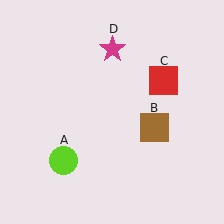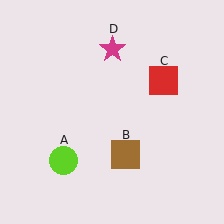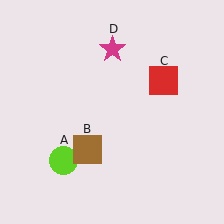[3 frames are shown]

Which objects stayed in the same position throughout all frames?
Lime circle (object A) and red square (object C) and magenta star (object D) remained stationary.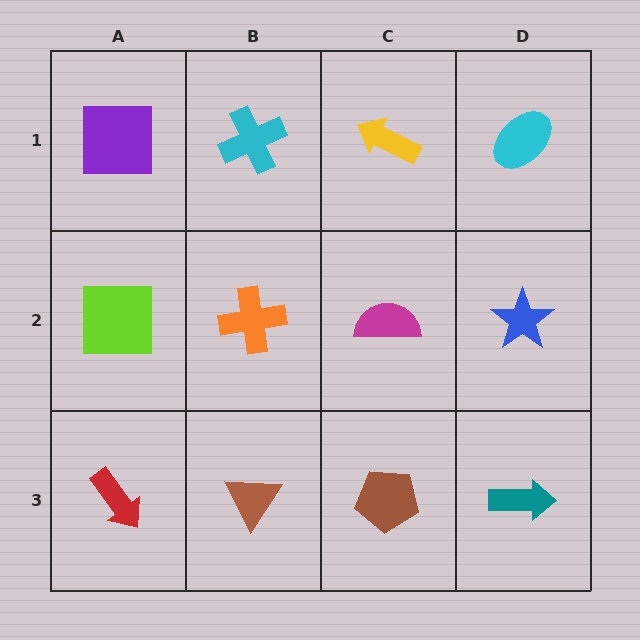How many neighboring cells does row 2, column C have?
4.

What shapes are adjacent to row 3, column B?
An orange cross (row 2, column B), a red arrow (row 3, column A), a brown pentagon (row 3, column C).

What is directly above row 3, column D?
A blue star.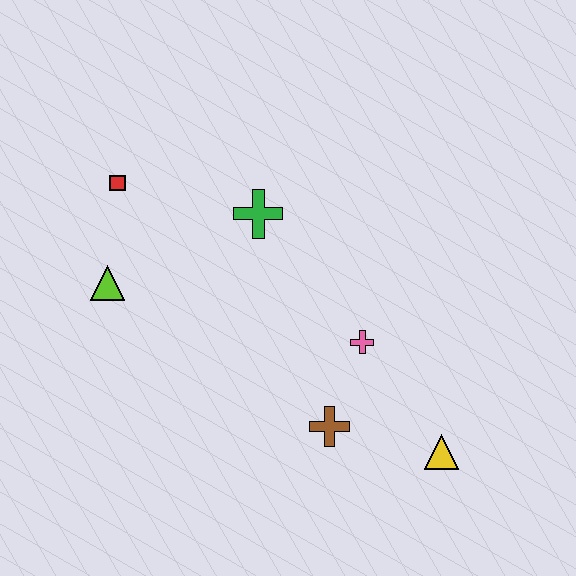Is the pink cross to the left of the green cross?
No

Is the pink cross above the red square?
No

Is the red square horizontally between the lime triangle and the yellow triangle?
Yes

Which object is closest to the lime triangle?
The red square is closest to the lime triangle.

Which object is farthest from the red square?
The yellow triangle is farthest from the red square.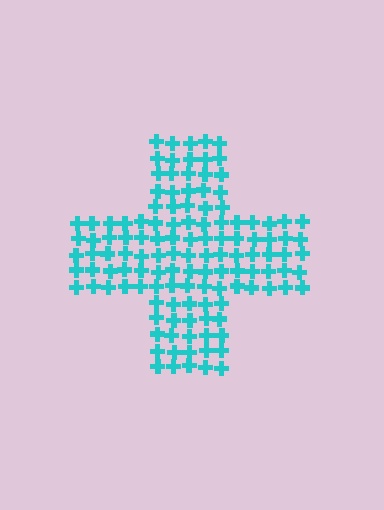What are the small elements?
The small elements are crosses.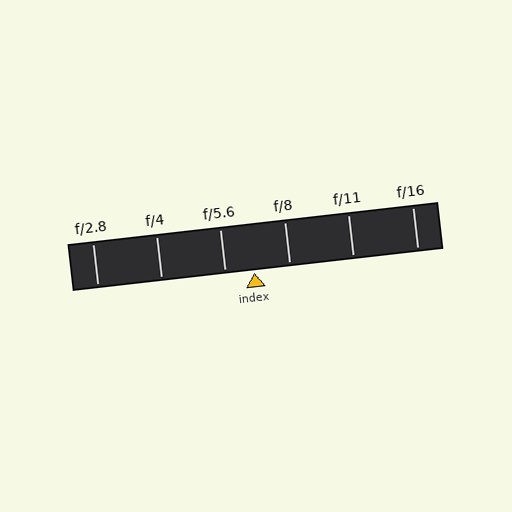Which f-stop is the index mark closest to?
The index mark is closest to f/5.6.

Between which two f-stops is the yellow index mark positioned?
The index mark is between f/5.6 and f/8.